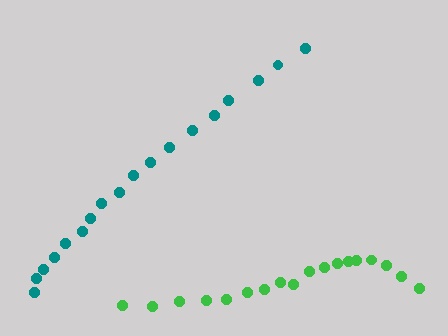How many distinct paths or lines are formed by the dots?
There are 2 distinct paths.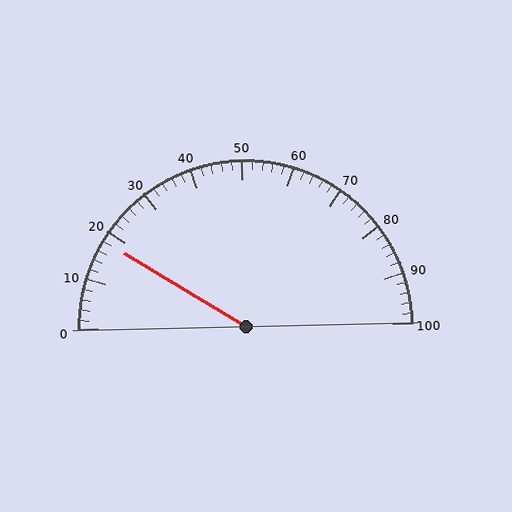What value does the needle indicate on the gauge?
The needle indicates approximately 18.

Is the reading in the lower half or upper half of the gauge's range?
The reading is in the lower half of the range (0 to 100).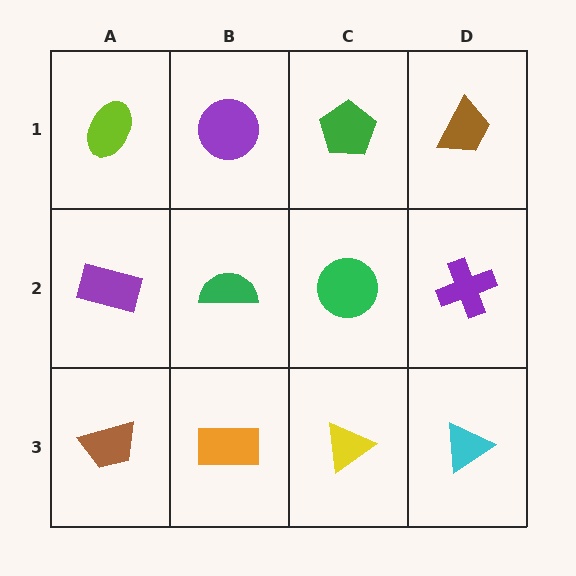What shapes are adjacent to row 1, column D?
A purple cross (row 2, column D), a green pentagon (row 1, column C).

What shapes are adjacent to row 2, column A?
A lime ellipse (row 1, column A), a brown trapezoid (row 3, column A), a green semicircle (row 2, column B).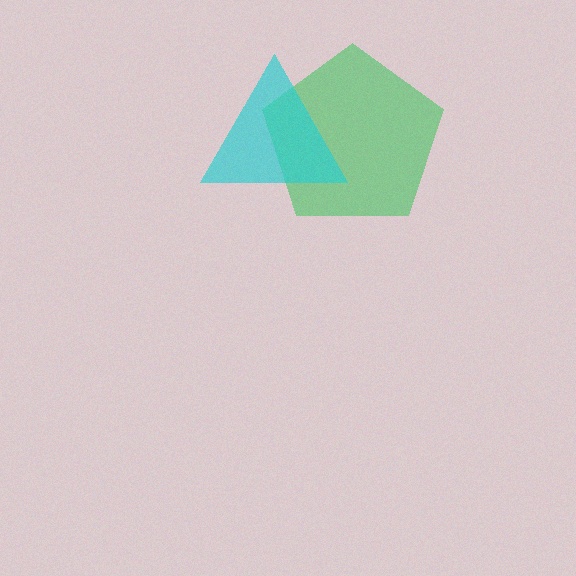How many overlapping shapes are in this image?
There are 2 overlapping shapes in the image.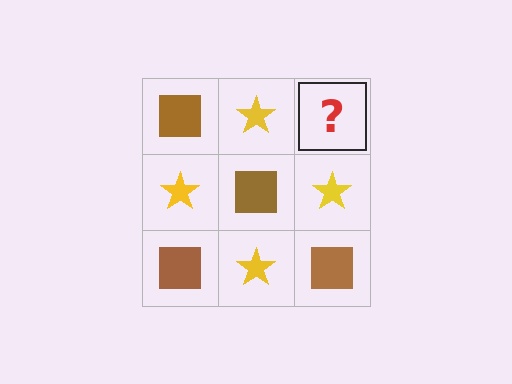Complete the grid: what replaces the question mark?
The question mark should be replaced with a brown square.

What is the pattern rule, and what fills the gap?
The rule is that it alternates brown square and yellow star in a checkerboard pattern. The gap should be filled with a brown square.